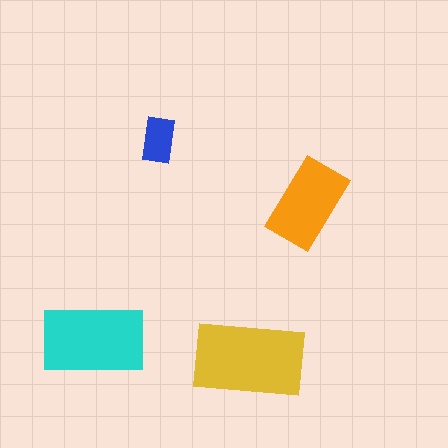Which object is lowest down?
The yellow rectangle is bottommost.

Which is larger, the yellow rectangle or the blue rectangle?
The yellow one.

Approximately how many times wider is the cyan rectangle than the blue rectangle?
About 2.5 times wider.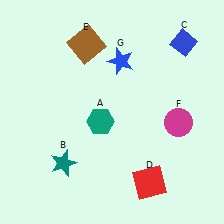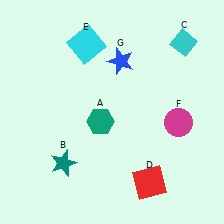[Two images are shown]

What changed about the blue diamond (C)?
In Image 1, C is blue. In Image 2, it changed to cyan.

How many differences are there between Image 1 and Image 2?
There are 2 differences between the two images.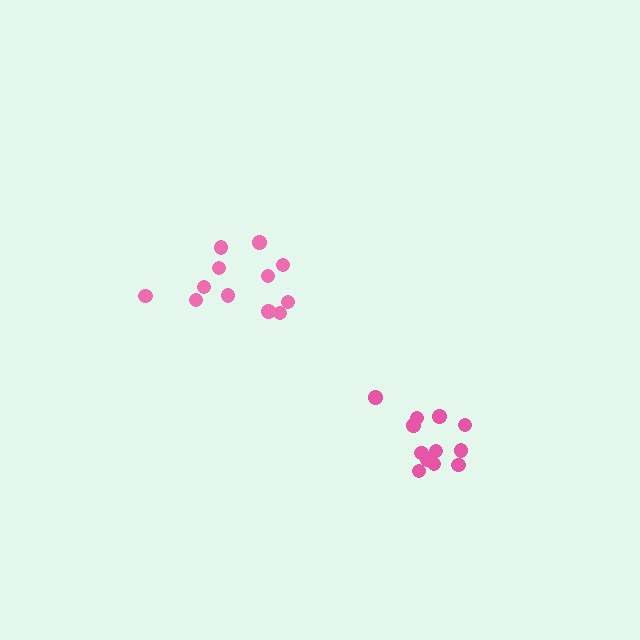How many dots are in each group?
Group 1: 12 dots, Group 2: 12 dots (24 total).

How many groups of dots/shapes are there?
There are 2 groups.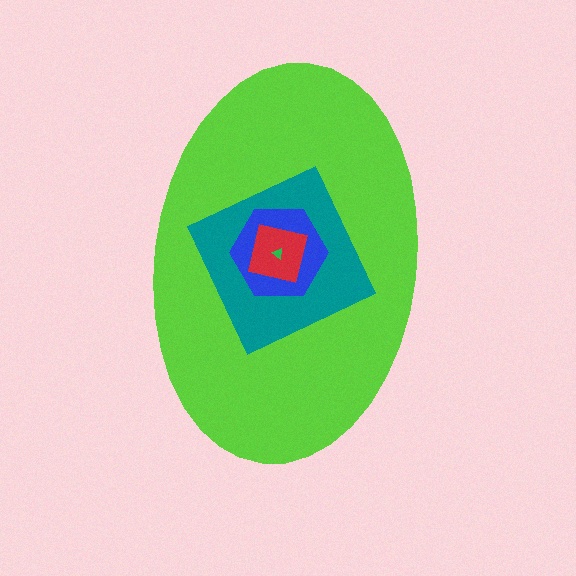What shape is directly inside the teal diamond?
The blue hexagon.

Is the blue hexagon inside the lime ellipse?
Yes.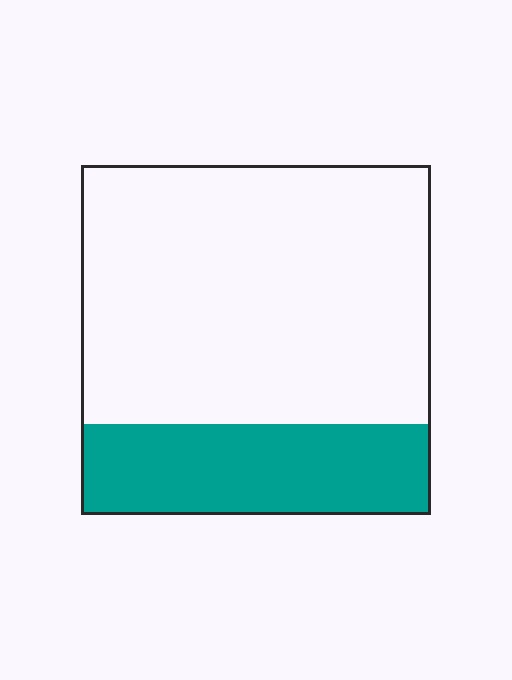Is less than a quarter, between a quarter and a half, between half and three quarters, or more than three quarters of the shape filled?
Between a quarter and a half.